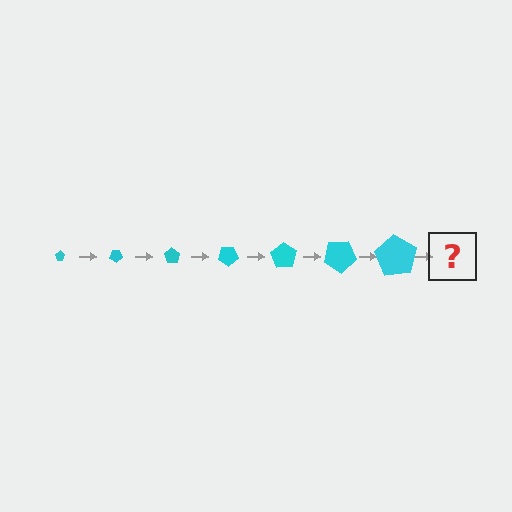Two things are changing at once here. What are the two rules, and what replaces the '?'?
The two rules are that the pentagon grows larger each step and it rotates 35 degrees each step. The '?' should be a pentagon, larger than the previous one and rotated 245 degrees from the start.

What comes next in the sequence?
The next element should be a pentagon, larger than the previous one and rotated 245 degrees from the start.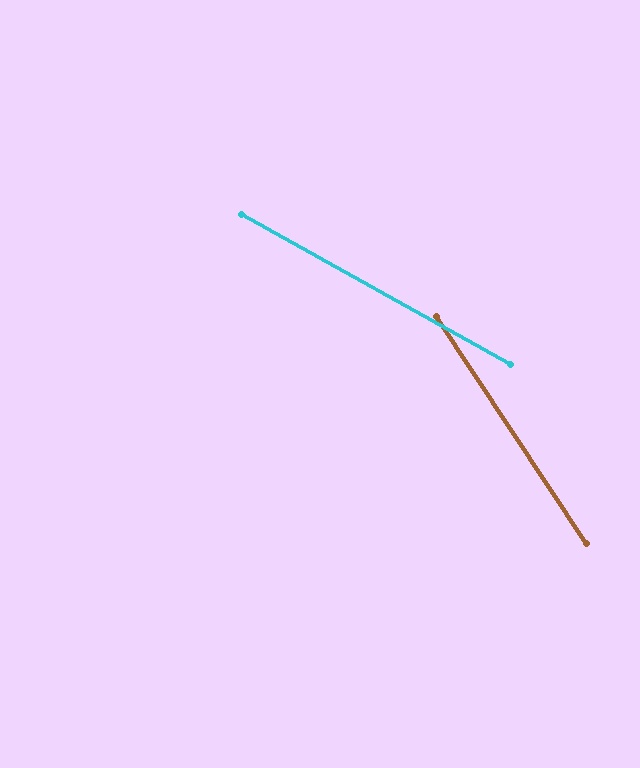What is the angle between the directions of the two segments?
Approximately 27 degrees.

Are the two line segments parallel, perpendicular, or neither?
Neither parallel nor perpendicular — they differ by about 27°.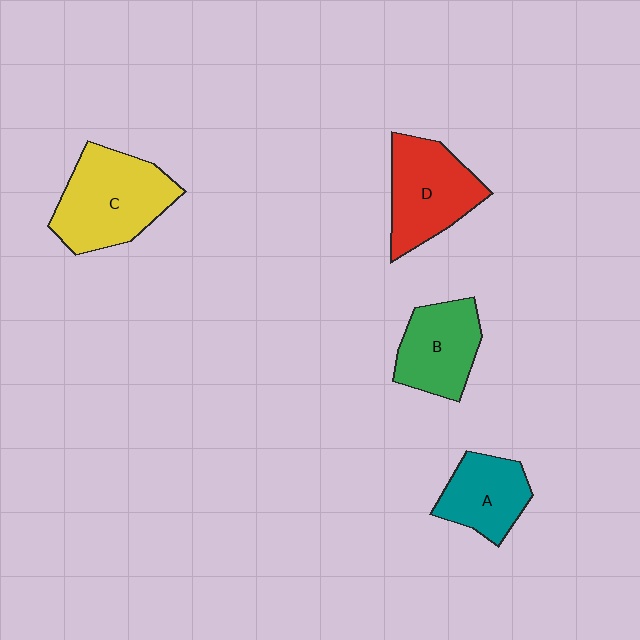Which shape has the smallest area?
Shape A (teal).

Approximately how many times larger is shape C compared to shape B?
Approximately 1.4 times.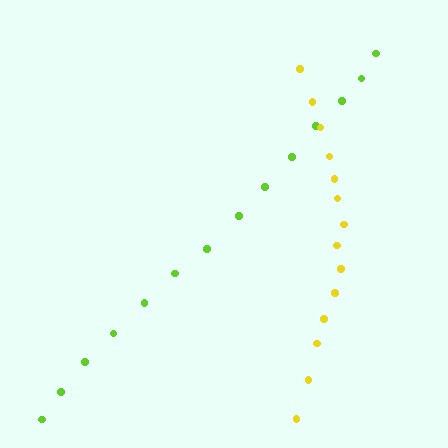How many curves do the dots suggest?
There are 2 distinct paths.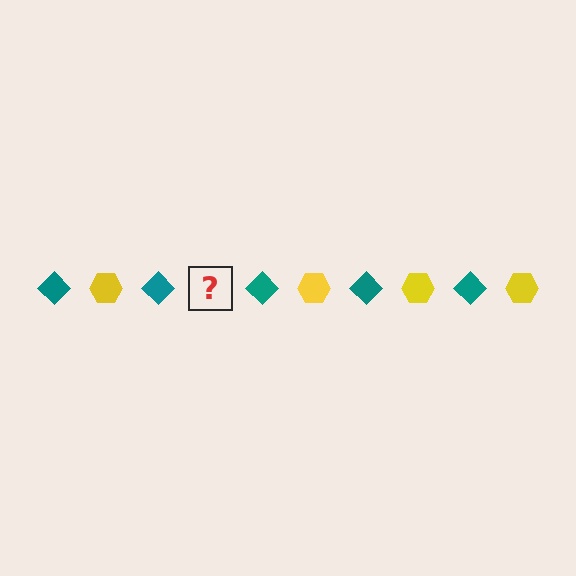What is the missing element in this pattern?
The missing element is a yellow hexagon.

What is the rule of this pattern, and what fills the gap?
The rule is that the pattern alternates between teal diamond and yellow hexagon. The gap should be filled with a yellow hexagon.